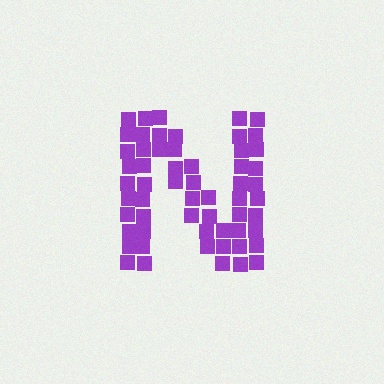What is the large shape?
The large shape is the letter N.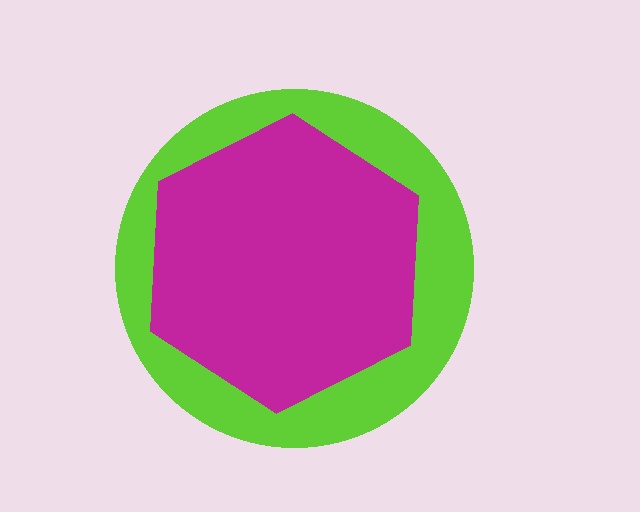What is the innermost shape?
The magenta hexagon.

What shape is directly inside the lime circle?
The magenta hexagon.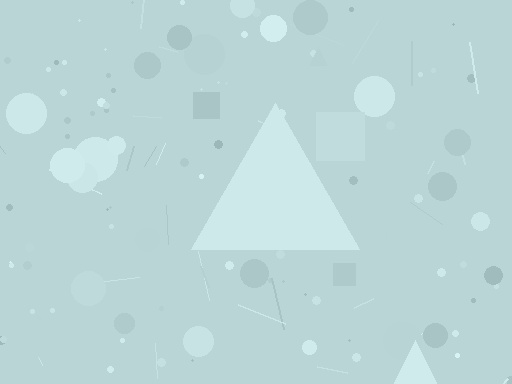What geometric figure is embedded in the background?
A triangle is embedded in the background.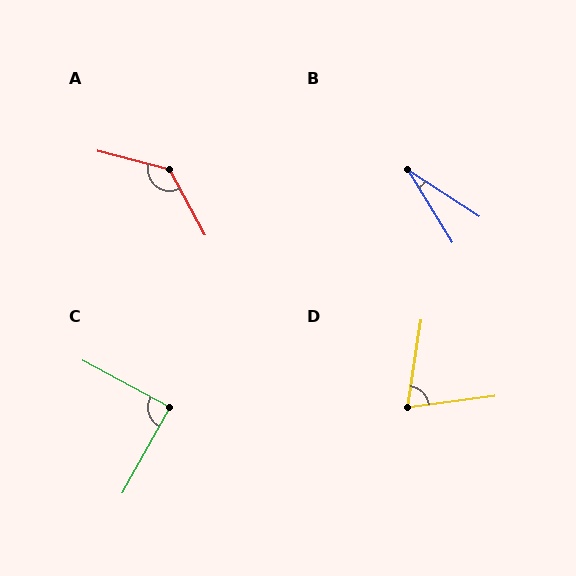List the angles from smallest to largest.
B (26°), D (73°), C (89°), A (133°).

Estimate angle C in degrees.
Approximately 89 degrees.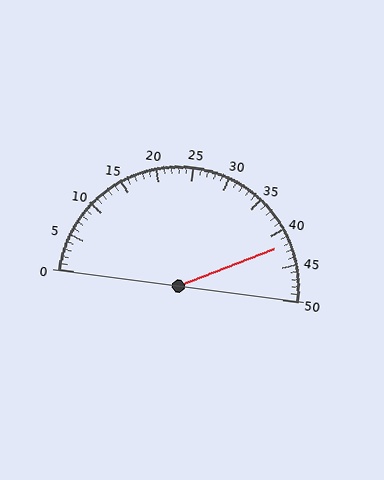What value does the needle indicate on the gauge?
The needle indicates approximately 42.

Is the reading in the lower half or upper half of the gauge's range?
The reading is in the upper half of the range (0 to 50).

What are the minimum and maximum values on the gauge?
The gauge ranges from 0 to 50.